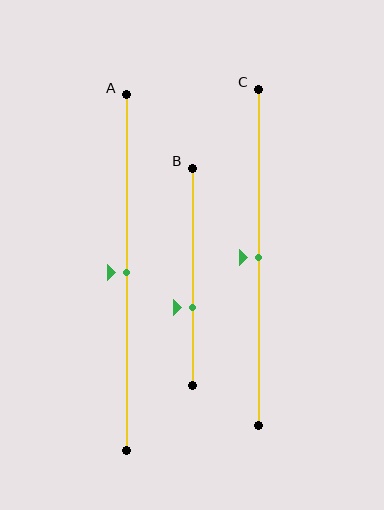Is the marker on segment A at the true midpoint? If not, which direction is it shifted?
Yes, the marker on segment A is at the true midpoint.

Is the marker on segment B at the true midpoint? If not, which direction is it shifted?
No, the marker on segment B is shifted downward by about 14% of the segment length.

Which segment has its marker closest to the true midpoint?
Segment A has its marker closest to the true midpoint.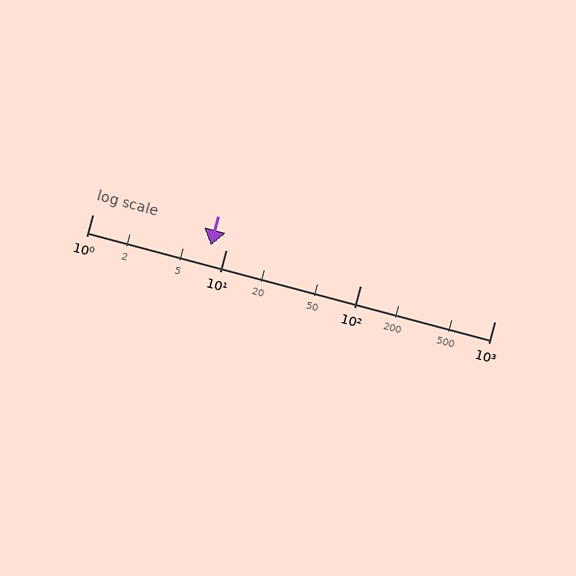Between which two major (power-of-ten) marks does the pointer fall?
The pointer is between 1 and 10.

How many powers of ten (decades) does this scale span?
The scale spans 3 decades, from 1 to 1000.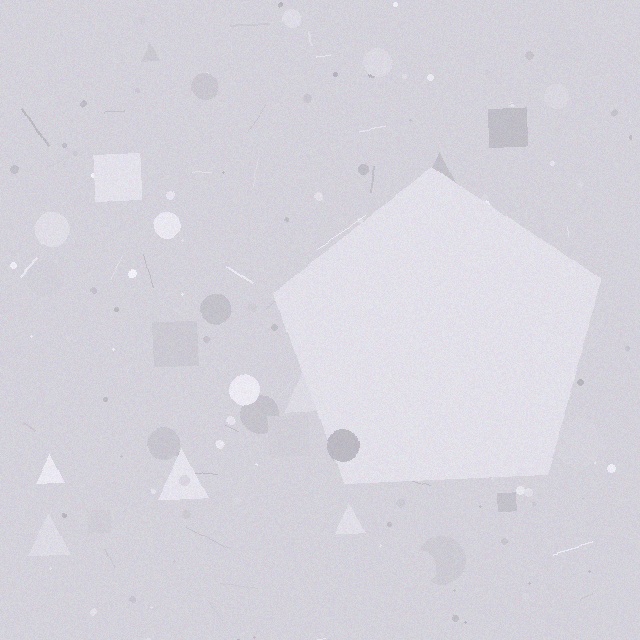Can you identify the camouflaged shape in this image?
The camouflaged shape is a pentagon.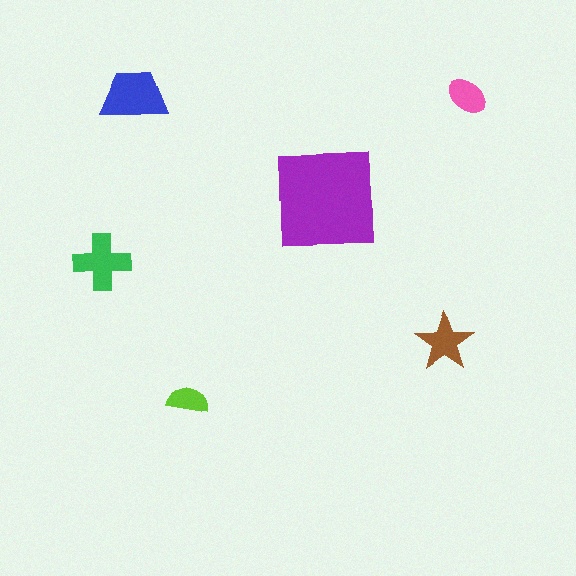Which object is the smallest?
The lime semicircle.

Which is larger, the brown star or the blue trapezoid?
The blue trapezoid.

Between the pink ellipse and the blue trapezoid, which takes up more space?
The blue trapezoid.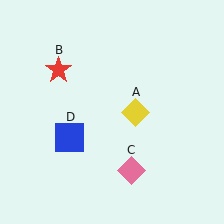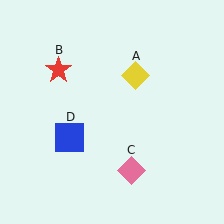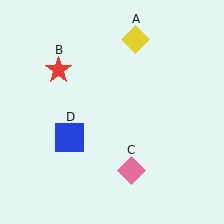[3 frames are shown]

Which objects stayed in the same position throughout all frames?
Red star (object B) and pink diamond (object C) and blue square (object D) remained stationary.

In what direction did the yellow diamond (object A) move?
The yellow diamond (object A) moved up.